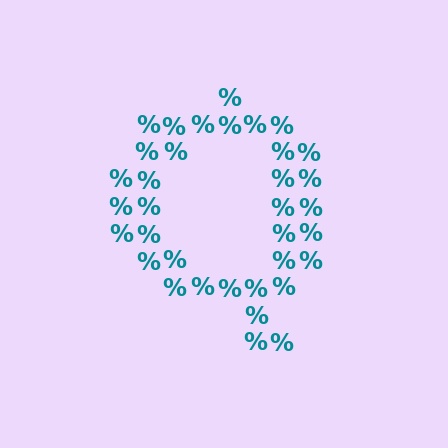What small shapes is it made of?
It is made of small percent signs.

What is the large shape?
The large shape is the letter Q.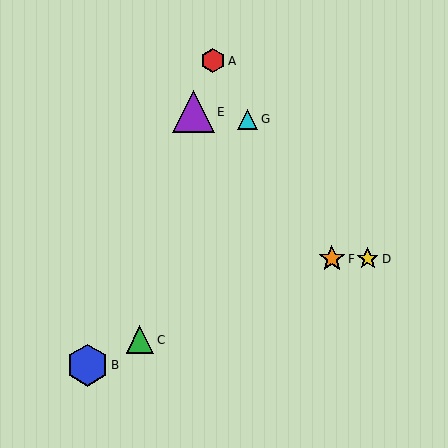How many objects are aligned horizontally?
2 objects (D, F) are aligned horizontally.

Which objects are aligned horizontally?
Objects D, F are aligned horizontally.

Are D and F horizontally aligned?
Yes, both are at y≈259.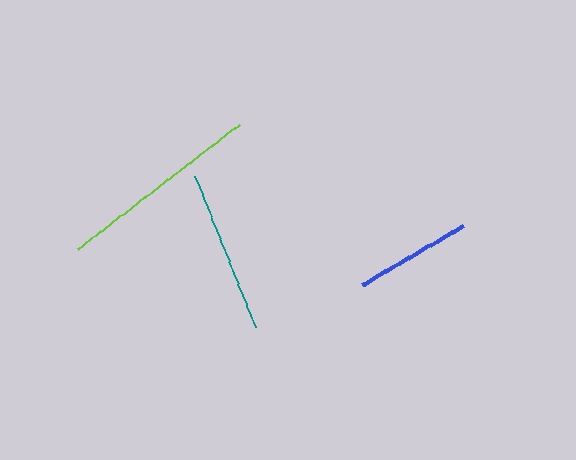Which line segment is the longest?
The lime line is the longest at approximately 204 pixels.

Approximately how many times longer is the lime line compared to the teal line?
The lime line is approximately 1.3 times the length of the teal line.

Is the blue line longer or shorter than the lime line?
The lime line is longer than the blue line.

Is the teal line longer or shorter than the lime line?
The lime line is longer than the teal line.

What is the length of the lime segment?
The lime segment is approximately 204 pixels long.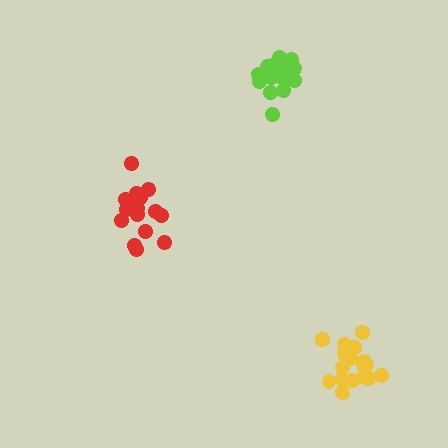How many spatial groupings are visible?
There are 3 spatial groupings.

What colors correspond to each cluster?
The clusters are colored: red, yellow, lime.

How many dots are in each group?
Group 1: 17 dots, Group 2: 20 dots, Group 3: 16 dots (53 total).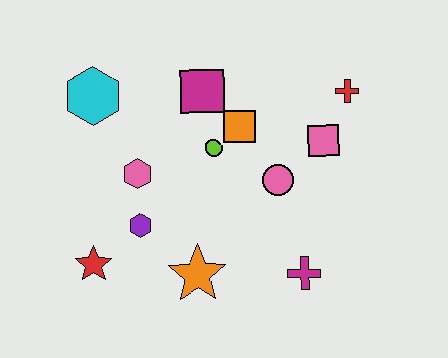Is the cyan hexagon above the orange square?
Yes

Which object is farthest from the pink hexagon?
The red cross is farthest from the pink hexagon.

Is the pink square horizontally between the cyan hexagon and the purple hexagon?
No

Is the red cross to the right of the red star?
Yes